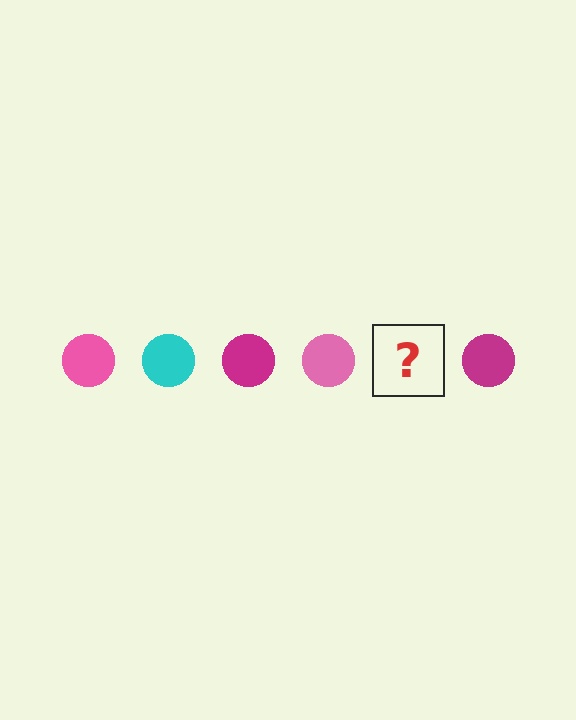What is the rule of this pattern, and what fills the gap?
The rule is that the pattern cycles through pink, cyan, magenta circles. The gap should be filled with a cyan circle.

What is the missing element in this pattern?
The missing element is a cyan circle.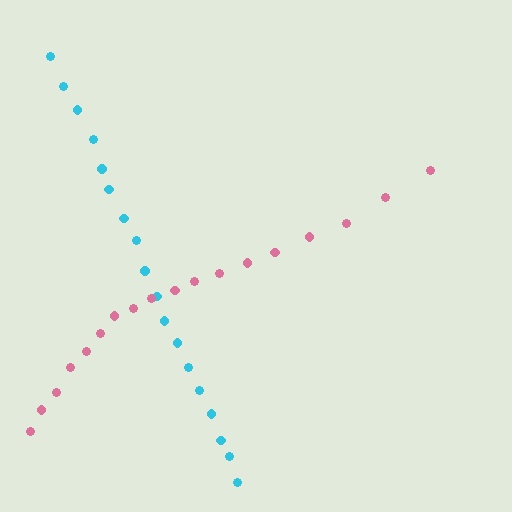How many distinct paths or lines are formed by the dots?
There are 2 distinct paths.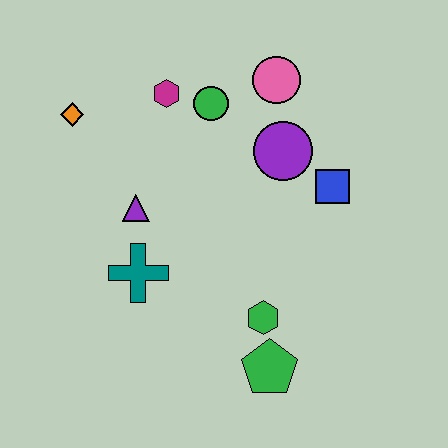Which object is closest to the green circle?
The magenta hexagon is closest to the green circle.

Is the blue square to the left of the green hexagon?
No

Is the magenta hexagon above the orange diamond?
Yes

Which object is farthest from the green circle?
The green pentagon is farthest from the green circle.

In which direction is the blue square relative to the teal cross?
The blue square is to the right of the teal cross.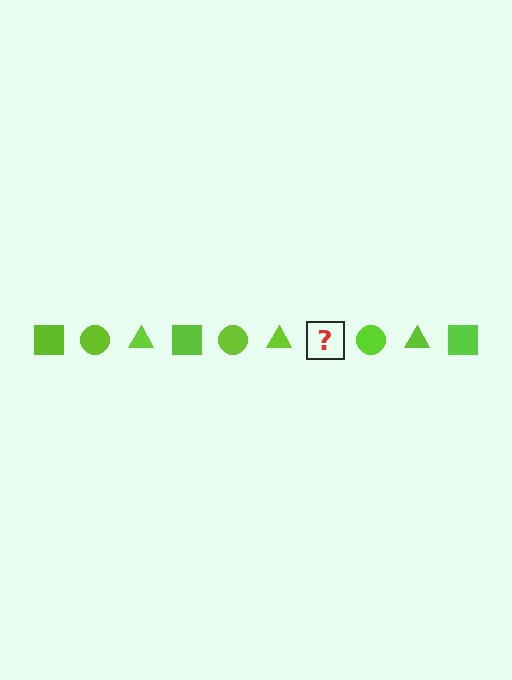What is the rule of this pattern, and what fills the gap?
The rule is that the pattern cycles through square, circle, triangle shapes in lime. The gap should be filled with a lime square.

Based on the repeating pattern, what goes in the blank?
The blank should be a lime square.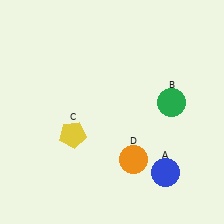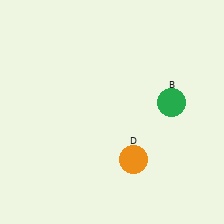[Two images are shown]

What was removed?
The yellow pentagon (C), the blue circle (A) were removed in Image 2.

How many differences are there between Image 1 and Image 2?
There are 2 differences between the two images.